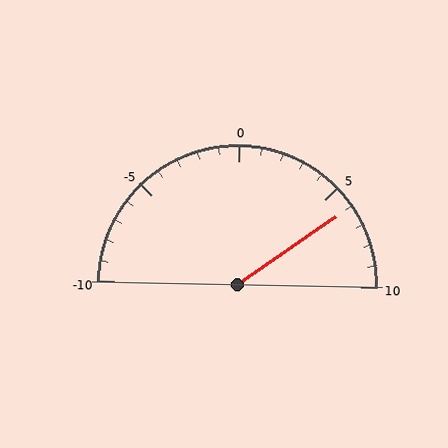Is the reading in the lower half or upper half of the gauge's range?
The reading is in the upper half of the range (-10 to 10).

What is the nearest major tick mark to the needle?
The nearest major tick mark is 5.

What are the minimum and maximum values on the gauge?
The gauge ranges from -10 to 10.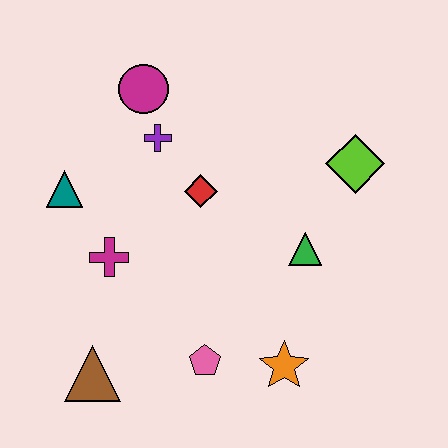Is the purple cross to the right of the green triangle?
No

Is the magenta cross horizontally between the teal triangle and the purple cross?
Yes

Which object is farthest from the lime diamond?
The brown triangle is farthest from the lime diamond.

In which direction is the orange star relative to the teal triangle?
The orange star is to the right of the teal triangle.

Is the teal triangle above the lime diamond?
No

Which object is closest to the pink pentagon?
The orange star is closest to the pink pentagon.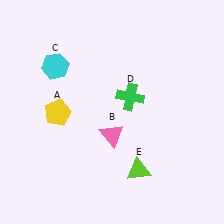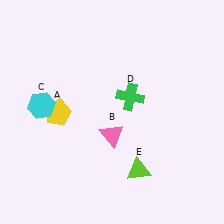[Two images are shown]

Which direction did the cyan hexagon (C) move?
The cyan hexagon (C) moved down.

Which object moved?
The cyan hexagon (C) moved down.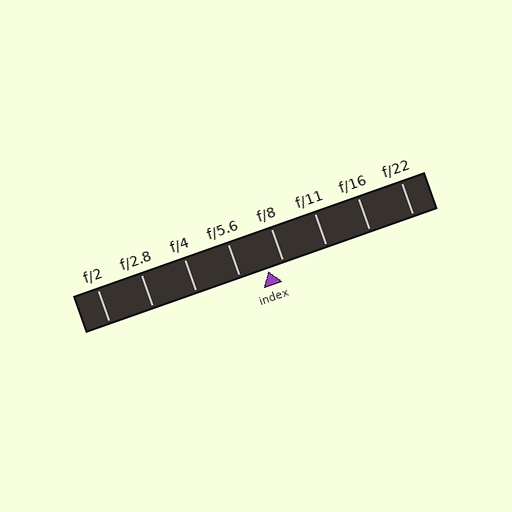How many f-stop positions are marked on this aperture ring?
There are 8 f-stop positions marked.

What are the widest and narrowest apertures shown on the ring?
The widest aperture shown is f/2 and the narrowest is f/22.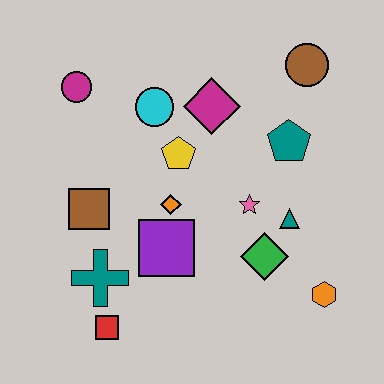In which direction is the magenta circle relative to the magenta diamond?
The magenta circle is to the left of the magenta diamond.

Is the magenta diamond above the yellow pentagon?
Yes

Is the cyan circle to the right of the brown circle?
No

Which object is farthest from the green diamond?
The magenta circle is farthest from the green diamond.